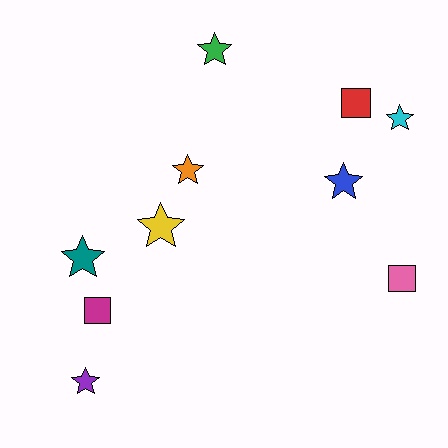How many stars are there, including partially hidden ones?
There are 7 stars.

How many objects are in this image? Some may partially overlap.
There are 10 objects.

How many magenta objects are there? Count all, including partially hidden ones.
There is 1 magenta object.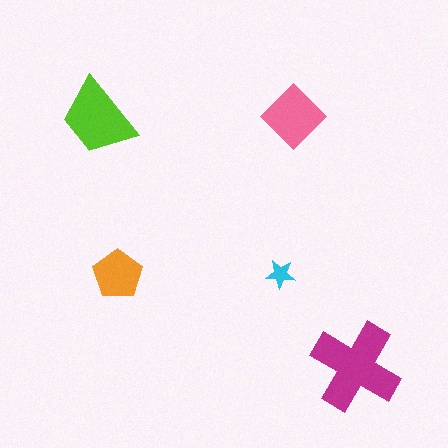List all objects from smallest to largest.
The cyan star, the orange pentagon, the pink diamond, the lime trapezoid, the magenta cross.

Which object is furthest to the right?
The magenta cross is rightmost.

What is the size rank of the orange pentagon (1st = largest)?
4th.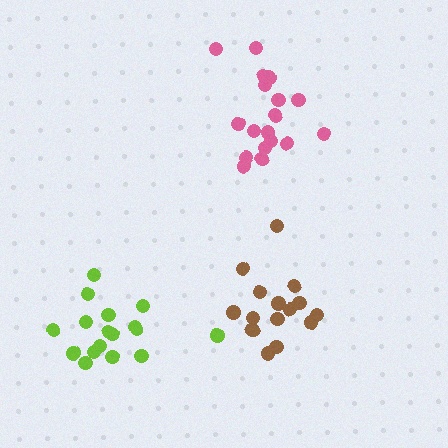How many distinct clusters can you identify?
There are 3 distinct clusters.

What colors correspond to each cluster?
The clusters are colored: brown, pink, lime.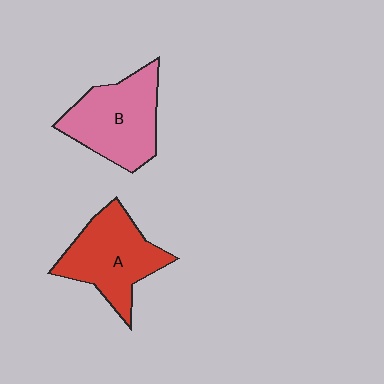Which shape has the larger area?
Shape B (pink).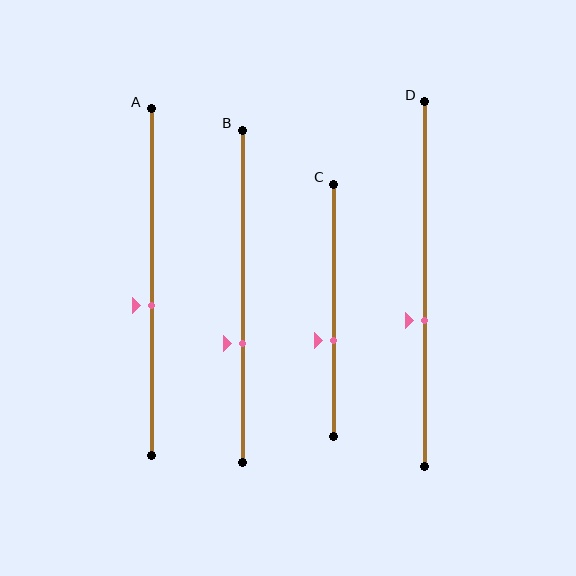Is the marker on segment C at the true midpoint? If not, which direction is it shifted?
No, the marker on segment C is shifted downward by about 12% of the segment length.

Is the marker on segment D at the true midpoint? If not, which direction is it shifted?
No, the marker on segment D is shifted downward by about 10% of the segment length.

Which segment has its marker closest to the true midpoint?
Segment A has its marker closest to the true midpoint.